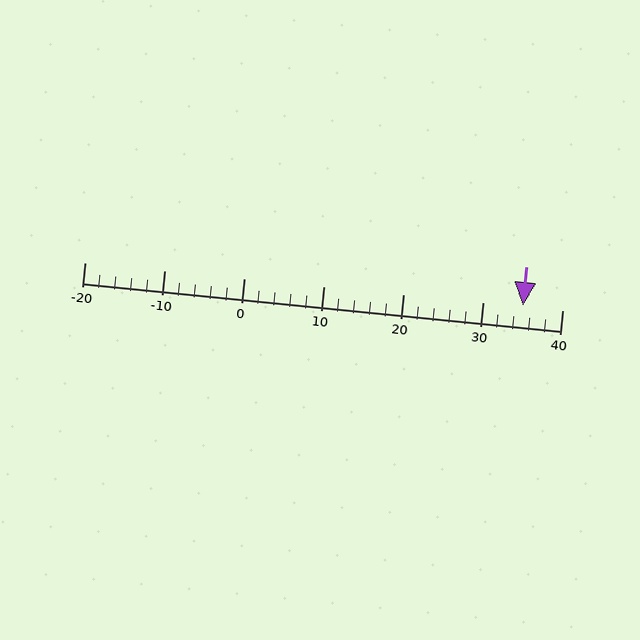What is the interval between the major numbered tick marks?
The major tick marks are spaced 10 units apart.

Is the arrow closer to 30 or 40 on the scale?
The arrow is closer to 40.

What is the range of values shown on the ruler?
The ruler shows values from -20 to 40.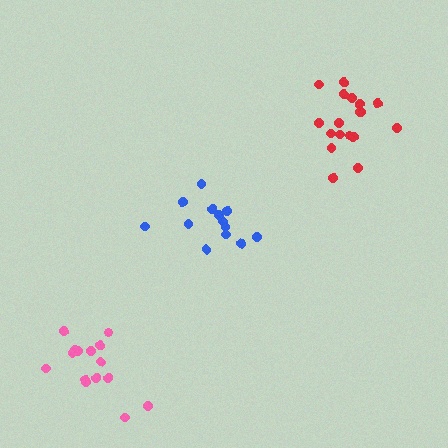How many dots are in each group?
Group 1: 18 dots, Group 2: 13 dots, Group 3: 15 dots (46 total).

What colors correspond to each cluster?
The clusters are colored: red, blue, pink.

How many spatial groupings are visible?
There are 3 spatial groupings.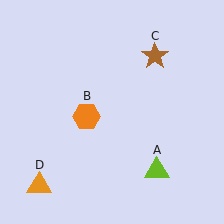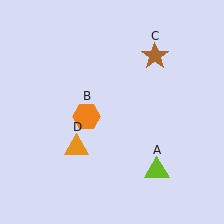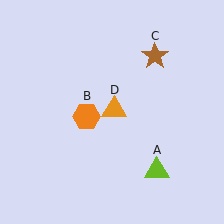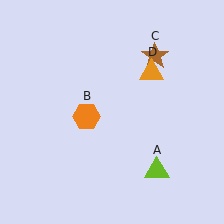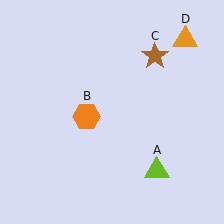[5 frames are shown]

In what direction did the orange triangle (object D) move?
The orange triangle (object D) moved up and to the right.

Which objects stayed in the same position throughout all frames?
Lime triangle (object A) and orange hexagon (object B) and brown star (object C) remained stationary.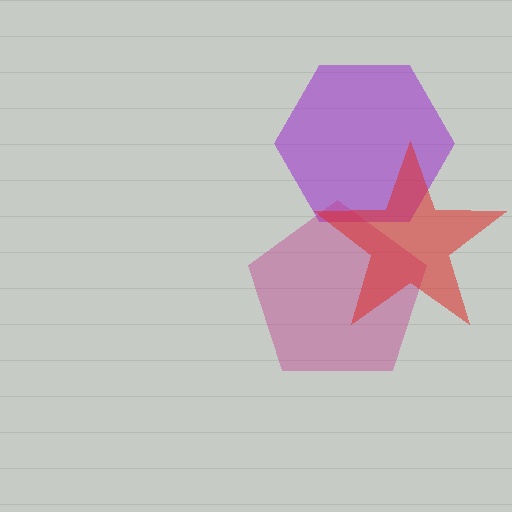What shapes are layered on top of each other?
The layered shapes are: a purple hexagon, a magenta pentagon, a red star.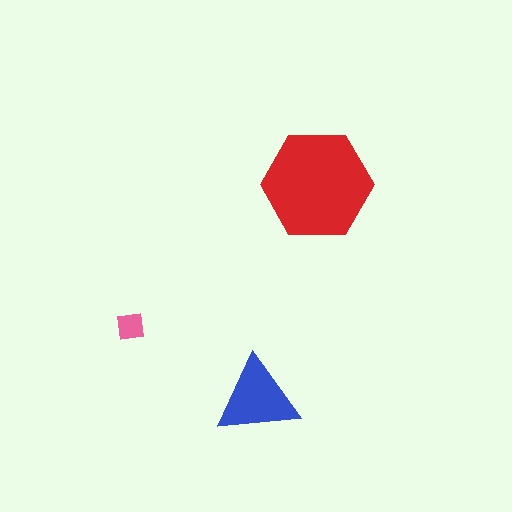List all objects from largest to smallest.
The red hexagon, the blue triangle, the pink square.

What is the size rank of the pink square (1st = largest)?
3rd.